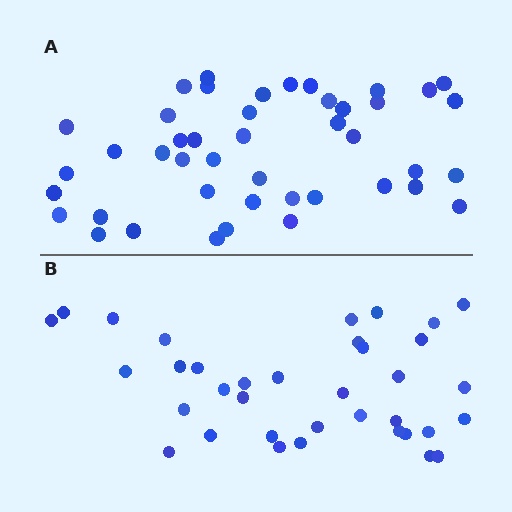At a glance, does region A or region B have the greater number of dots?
Region A (the top region) has more dots.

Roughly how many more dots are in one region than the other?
Region A has roughly 8 or so more dots than region B.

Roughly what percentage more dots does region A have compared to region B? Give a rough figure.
About 20% more.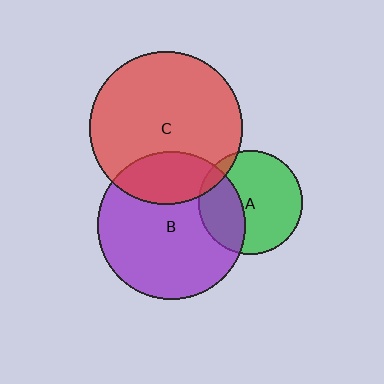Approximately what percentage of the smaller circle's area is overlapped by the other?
Approximately 5%.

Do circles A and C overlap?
Yes.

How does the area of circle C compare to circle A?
Approximately 2.1 times.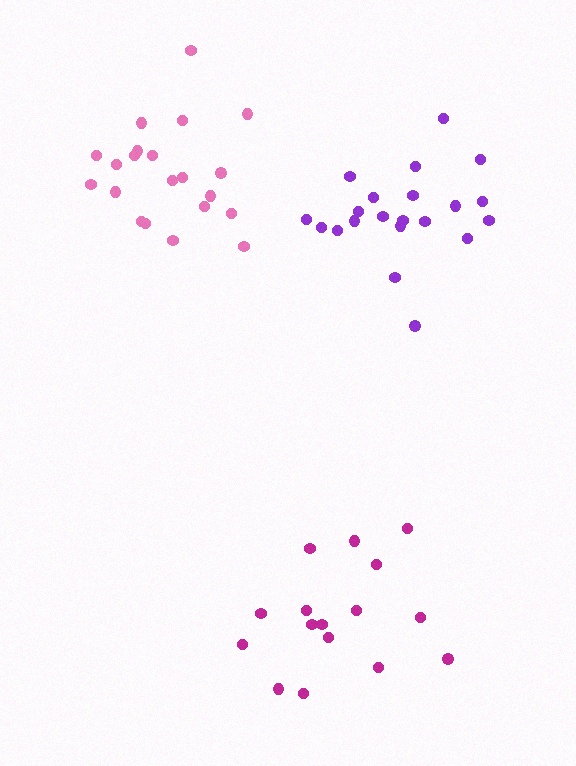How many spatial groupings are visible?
There are 3 spatial groupings.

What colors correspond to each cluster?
The clusters are colored: magenta, purple, pink.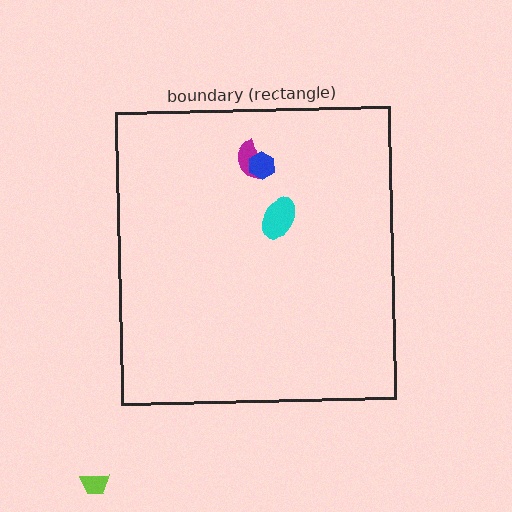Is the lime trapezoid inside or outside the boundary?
Outside.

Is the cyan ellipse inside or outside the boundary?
Inside.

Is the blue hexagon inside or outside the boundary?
Inside.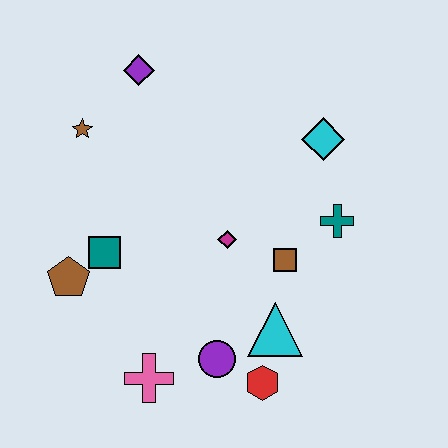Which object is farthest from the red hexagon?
The purple diamond is farthest from the red hexagon.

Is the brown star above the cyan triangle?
Yes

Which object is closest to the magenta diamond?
The brown square is closest to the magenta diamond.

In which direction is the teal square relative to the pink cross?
The teal square is above the pink cross.